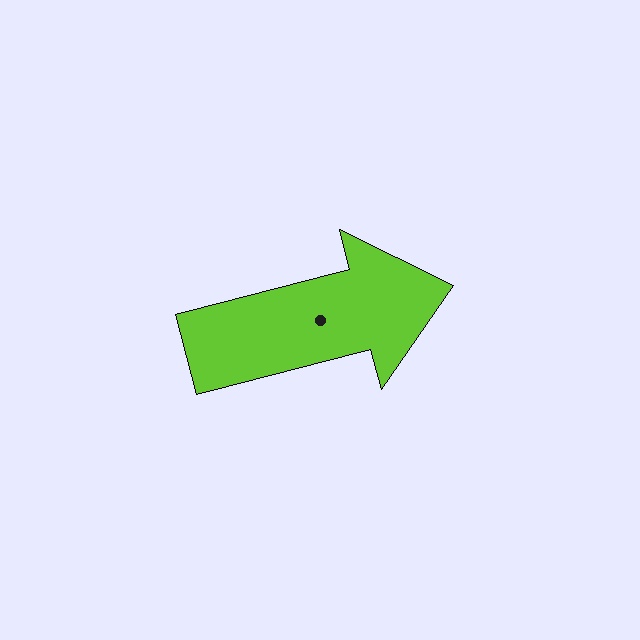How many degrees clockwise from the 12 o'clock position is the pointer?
Approximately 75 degrees.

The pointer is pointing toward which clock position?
Roughly 3 o'clock.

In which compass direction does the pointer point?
East.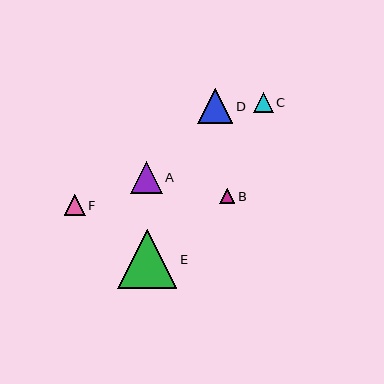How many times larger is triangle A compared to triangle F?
Triangle A is approximately 1.5 times the size of triangle F.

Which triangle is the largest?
Triangle E is the largest with a size of approximately 59 pixels.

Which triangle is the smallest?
Triangle B is the smallest with a size of approximately 15 pixels.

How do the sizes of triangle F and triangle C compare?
Triangle F and triangle C are approximately the same size.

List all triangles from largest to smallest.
From largest to smallest: E, D, A, F, C, B.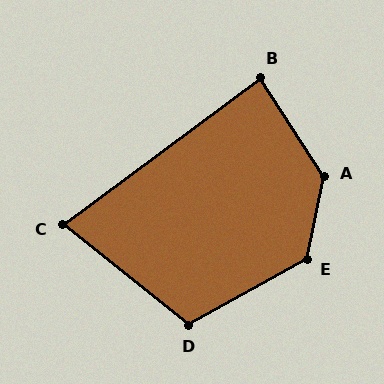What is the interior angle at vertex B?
Approximately 86 degrees (approximately right).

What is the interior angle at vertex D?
Approximately 112 degrees (obtuse).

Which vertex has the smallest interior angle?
C, at approximately 75 degrees.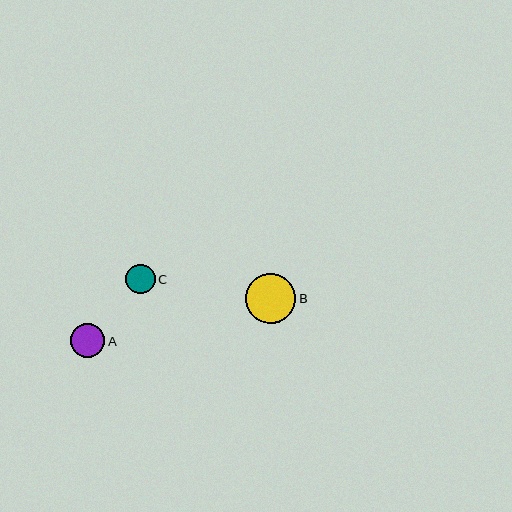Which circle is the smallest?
Circle C is the smallest with a size of approximately 29 pixels.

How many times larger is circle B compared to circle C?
Circle B is approximately 1.7 times the size of circle C.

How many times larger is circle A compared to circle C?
Circle A is approximately 1.2 times the size of circle C.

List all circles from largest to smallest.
From largest to smallest: B, A, C.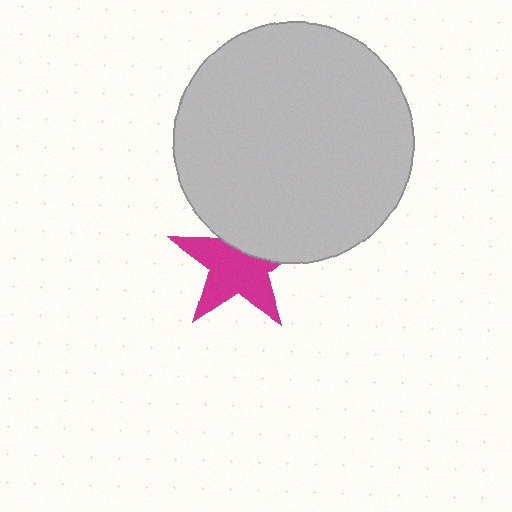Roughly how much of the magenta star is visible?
Most of it is visible (roughly 67%).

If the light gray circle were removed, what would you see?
You would see the complete magenta star.